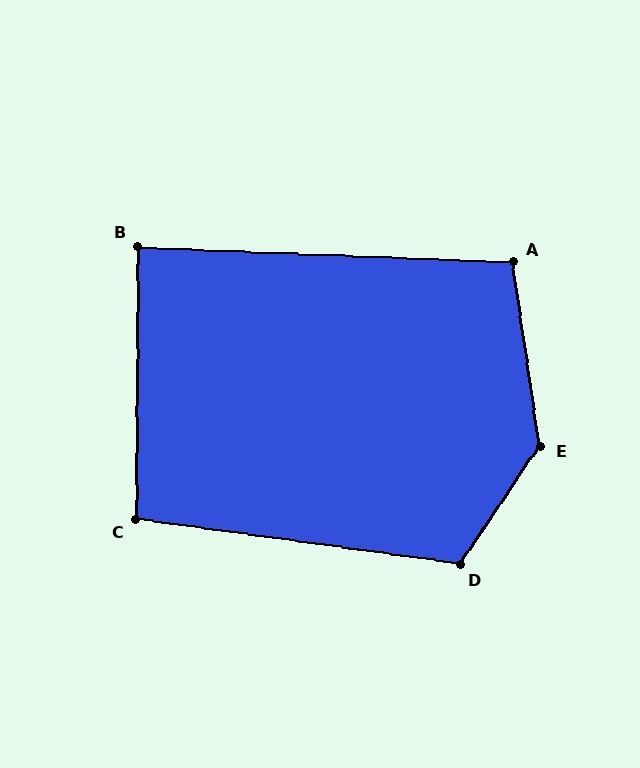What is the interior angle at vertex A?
Approximately 101 degrees (obtuse).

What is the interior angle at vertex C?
Approximately 98 degrees (obtuse).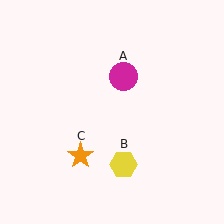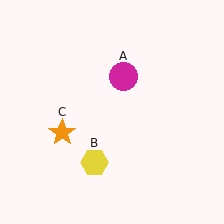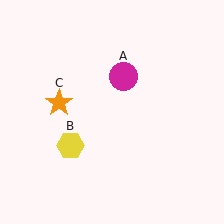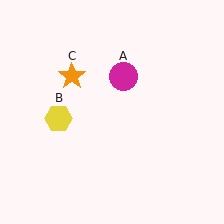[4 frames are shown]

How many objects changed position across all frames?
2 objects changed position: yellow hexagon (object B), orange star (object C).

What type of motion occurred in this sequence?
The yellow hexagon (object B), orange star (object C) rotated clockwise around the center of the scene.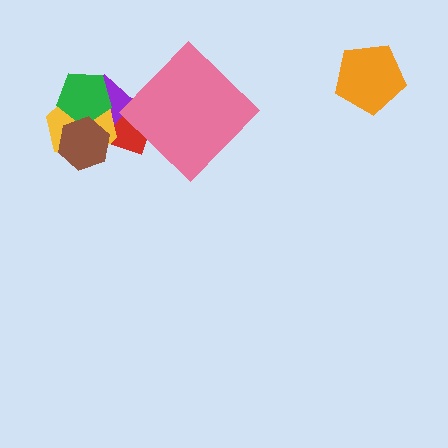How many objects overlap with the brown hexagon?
4 objects overlap with the brown hexagon.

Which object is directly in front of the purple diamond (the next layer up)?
The yellow hexagon is directly in front of the purple diamond.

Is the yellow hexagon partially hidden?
Yes, it is partially covered by another shape.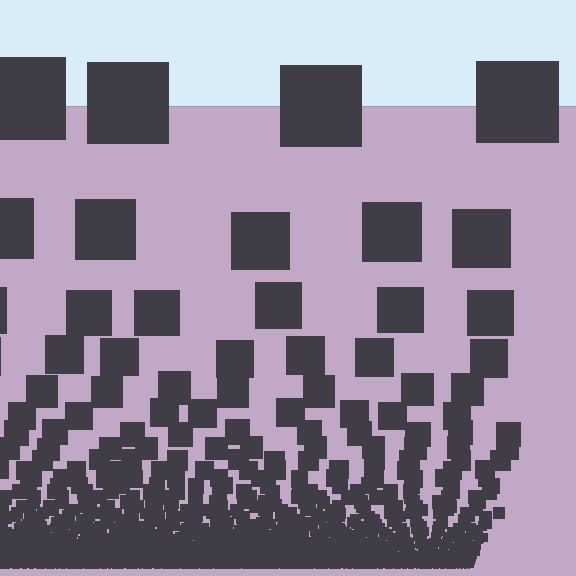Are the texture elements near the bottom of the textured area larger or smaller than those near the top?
Smaller. The gradient is inverted — elements near the bottom are smaller and denser.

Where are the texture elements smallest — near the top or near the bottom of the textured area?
Near the bottom.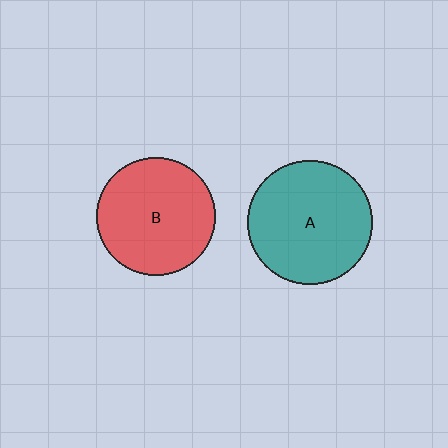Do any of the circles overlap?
No, none of the circles overlap.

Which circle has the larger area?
Circle A (teal).